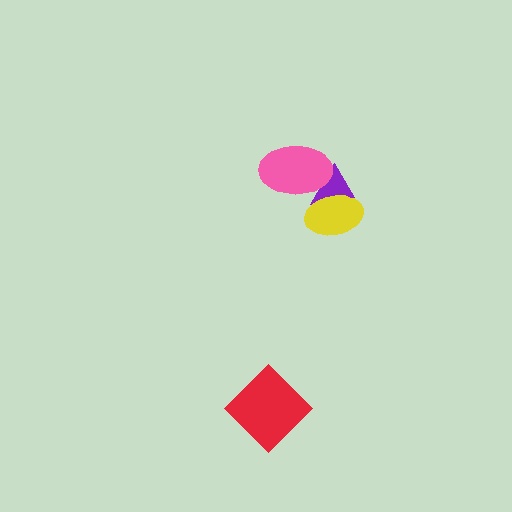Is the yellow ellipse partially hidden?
Yes, it is partially covered by another shape.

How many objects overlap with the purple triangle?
2 objects overlap with the purple triangle.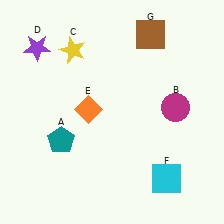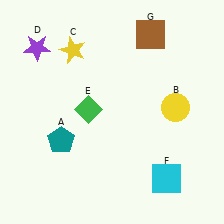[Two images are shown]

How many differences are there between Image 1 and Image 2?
There are 2 differences between the two images.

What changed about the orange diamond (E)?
In Image 1, E is orange. In Image 2, it changed to green.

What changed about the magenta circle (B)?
In Image 1, B is magenta. In Image 2, it changed to yellow.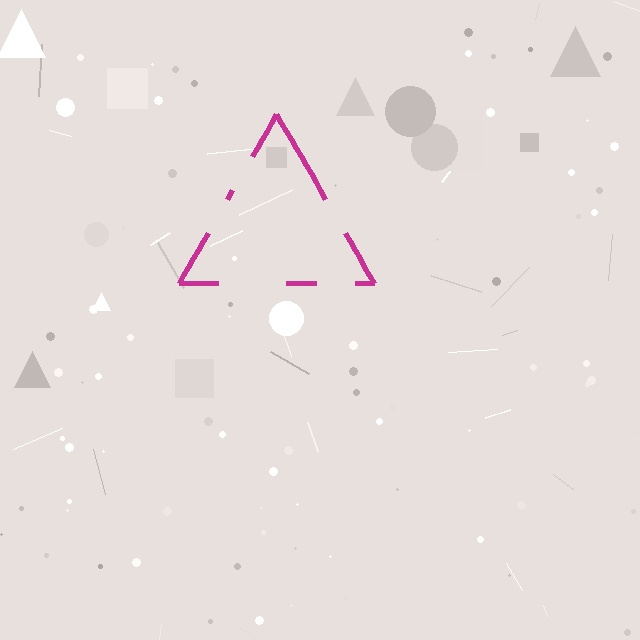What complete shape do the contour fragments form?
The contour fragments form a triangle.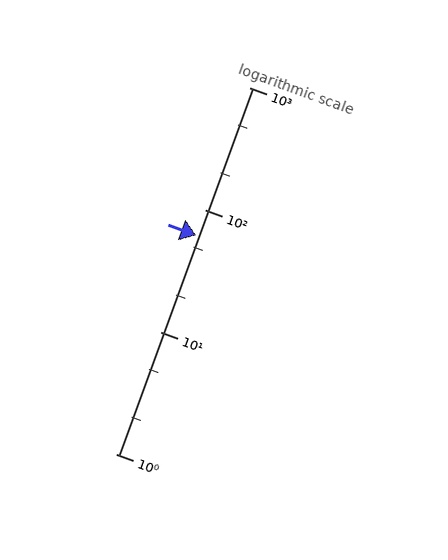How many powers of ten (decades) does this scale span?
The scale spans 3 decades, from 1 to 1000.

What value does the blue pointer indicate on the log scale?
The pointer indicates approximately 61.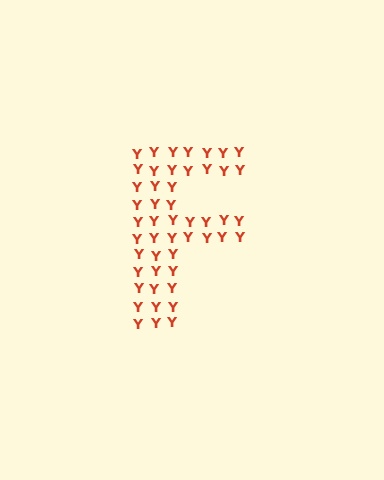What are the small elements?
The small elements are letter Y's.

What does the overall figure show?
The overall figure shows the letter F.